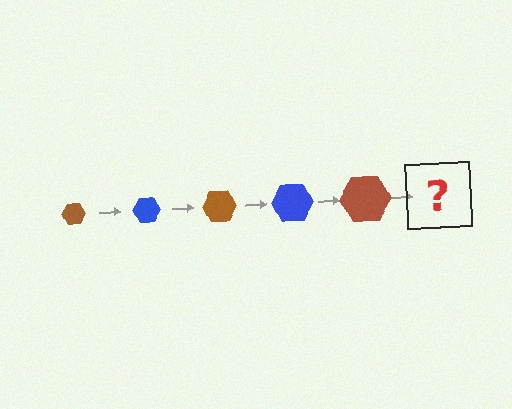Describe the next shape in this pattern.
It should be a blue hexagon, larger than the previous one.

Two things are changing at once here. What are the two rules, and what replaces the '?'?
The two rules are that the hexagon grows larger each step and the color cycles through brown and blue. The '?' should be a blue hexagon, larger than the previous one.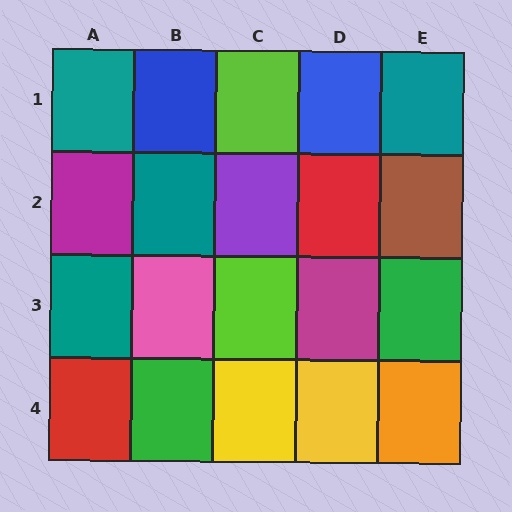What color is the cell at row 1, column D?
Blue.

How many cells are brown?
1 cell is brown.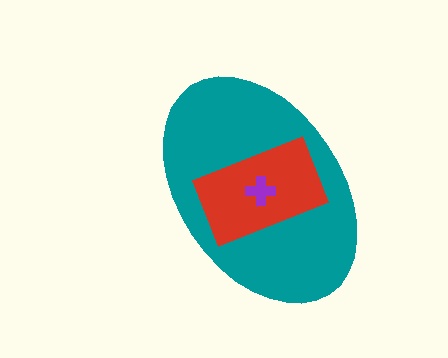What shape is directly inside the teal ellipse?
The red rectangle.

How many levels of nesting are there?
3.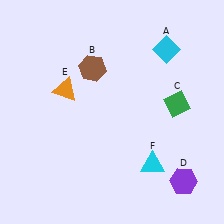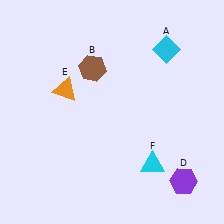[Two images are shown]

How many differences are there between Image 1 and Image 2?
There is 1 difference between the two images.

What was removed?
The green diamond (C) was removed in Image 2.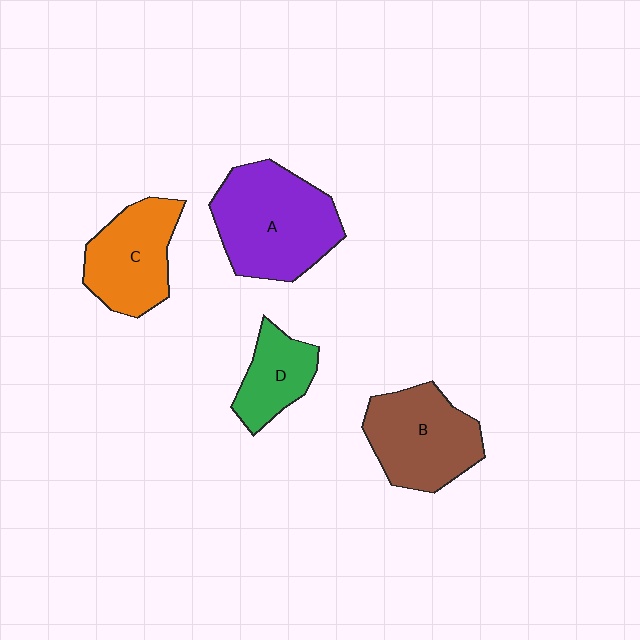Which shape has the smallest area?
Shape D (green).